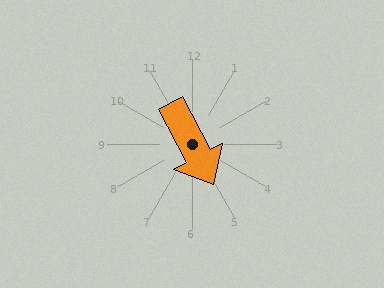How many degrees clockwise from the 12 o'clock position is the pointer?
Approximately 152 degrees.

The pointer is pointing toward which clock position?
Roughly 5 o'clock.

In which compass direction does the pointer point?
Southeast.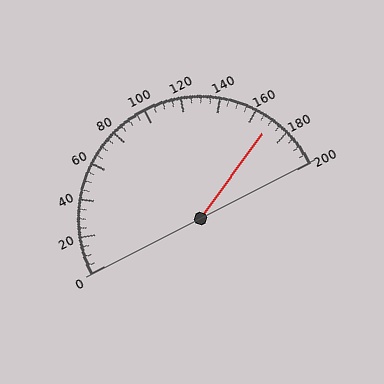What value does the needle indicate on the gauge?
The needle indicates approximately 170.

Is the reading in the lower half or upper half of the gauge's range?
The reading is in the upper half of the range (0 to 200).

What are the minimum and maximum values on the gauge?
The gauge ranges from 0 to 200.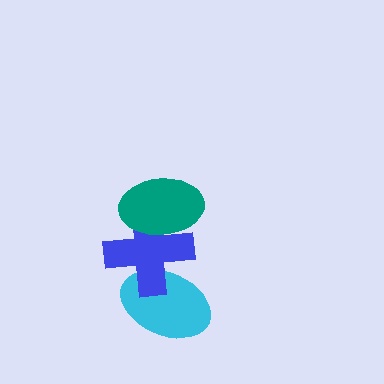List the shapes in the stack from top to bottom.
From top to bottom: the teal ellipse, the blue cross, the cyan ellipse.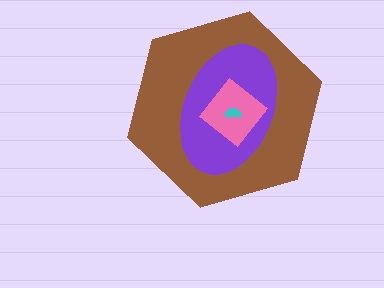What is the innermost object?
The cyan semicircle.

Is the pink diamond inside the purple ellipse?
Yes.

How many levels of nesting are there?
4.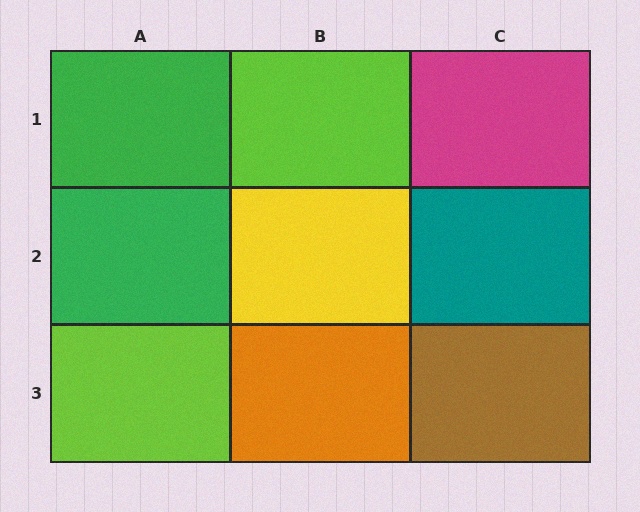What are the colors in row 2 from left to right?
Green, yellow, teal.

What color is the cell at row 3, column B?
Orange.